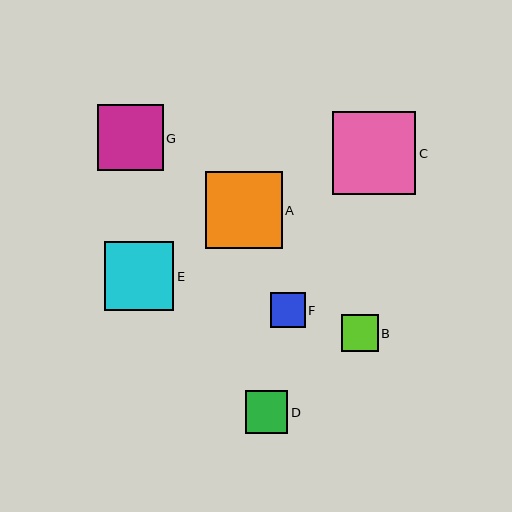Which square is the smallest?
Square F is the smallest with a size of approximately 35 pixels.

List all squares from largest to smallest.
From largest to smallest: C, A, E, G, D, B, F.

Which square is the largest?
Square C is the largest with a size of approximately 83 pixels.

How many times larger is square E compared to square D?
Square E is approximately 1.6 times the size of square D.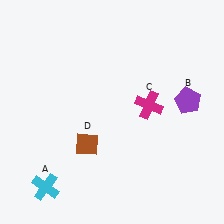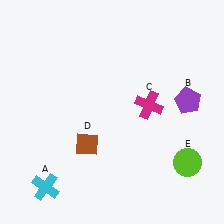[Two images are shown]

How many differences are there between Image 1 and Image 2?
There is 1 difference between the two images.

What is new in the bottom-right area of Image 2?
A lime circle (E) was added in the bottom-right area of Image 2.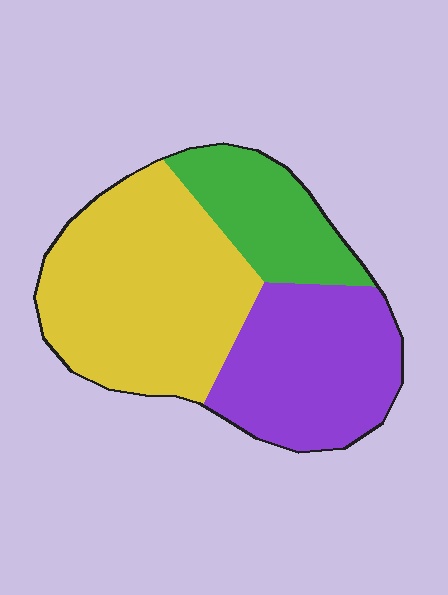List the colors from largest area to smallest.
From largest to smallest: yellow, purple, green.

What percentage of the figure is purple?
Purple covers 33% of the figure.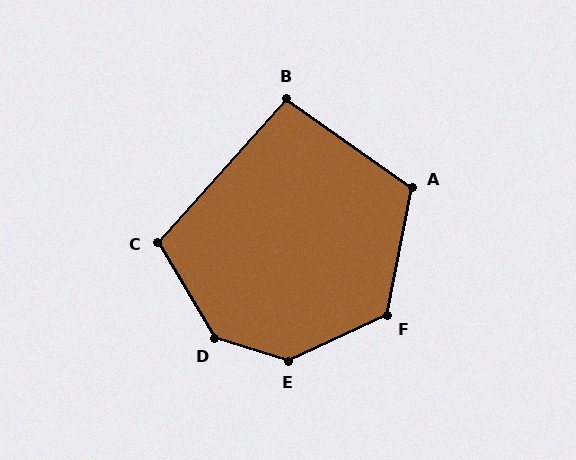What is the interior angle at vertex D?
Approximately 138 degrees (obtuse).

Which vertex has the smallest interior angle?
B, at approximately 97 degrees.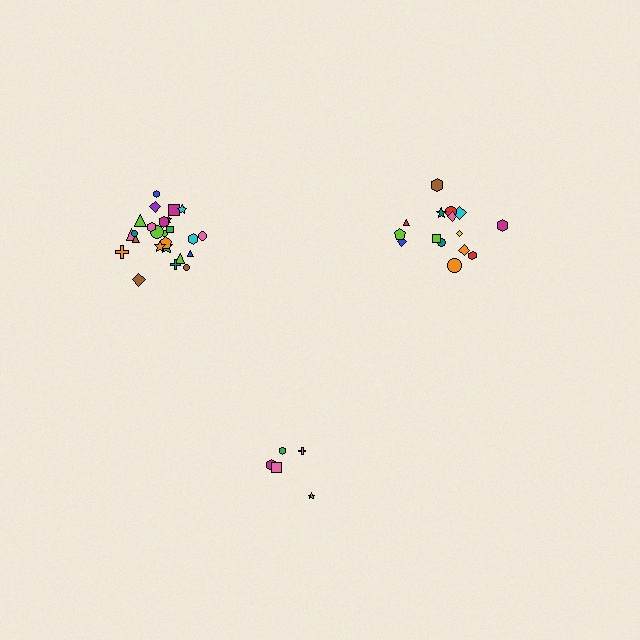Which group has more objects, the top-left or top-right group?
The top-left group.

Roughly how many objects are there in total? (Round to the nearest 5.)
Roughly 45 objects in total.